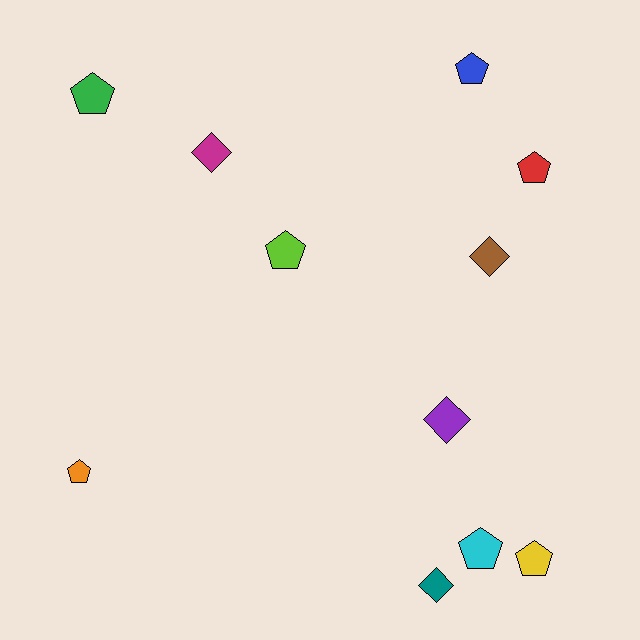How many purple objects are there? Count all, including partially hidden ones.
There is 1 purple object.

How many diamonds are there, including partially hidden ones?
There are 4 diamonds.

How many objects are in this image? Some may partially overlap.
There are 11 objects.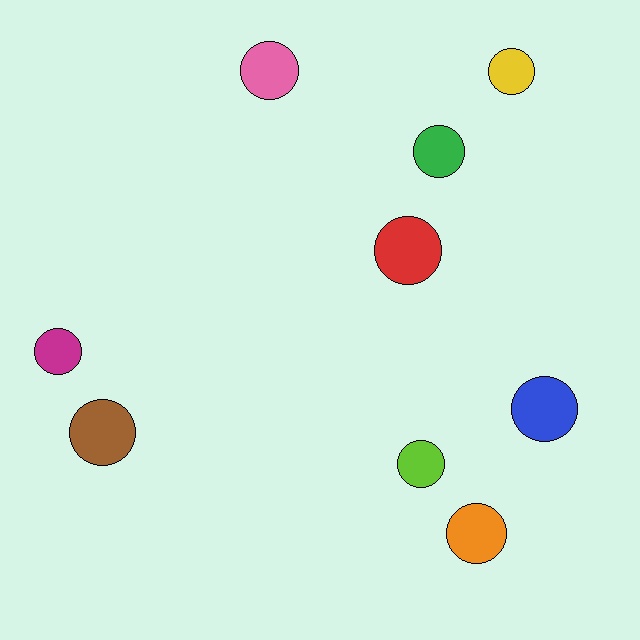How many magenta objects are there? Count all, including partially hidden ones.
There is 1 magenta object.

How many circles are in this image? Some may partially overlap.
There are 9 circles.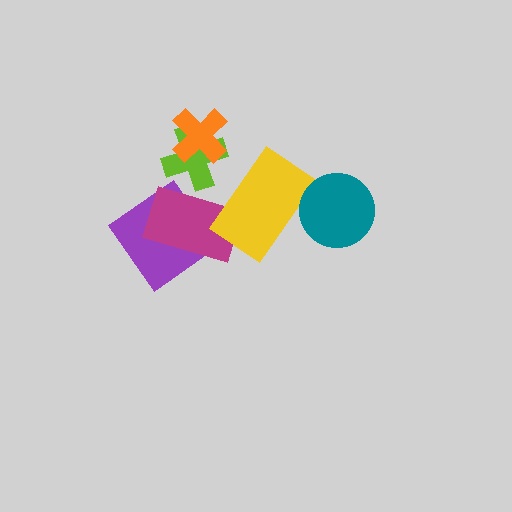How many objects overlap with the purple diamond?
1 object overlaps with the purple diamond.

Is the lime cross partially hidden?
Yes, it is partially covered by another shape.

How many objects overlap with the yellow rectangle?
2 objects overlap with the yellow rectangle.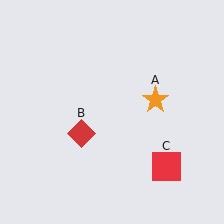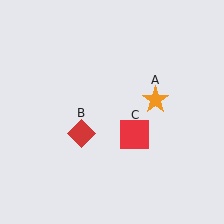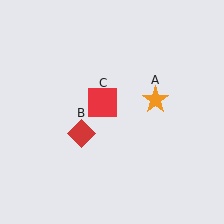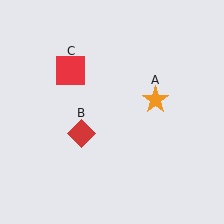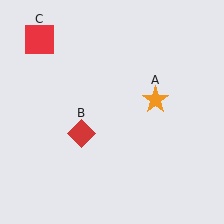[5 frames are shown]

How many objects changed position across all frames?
1 object changed position: red square (object C).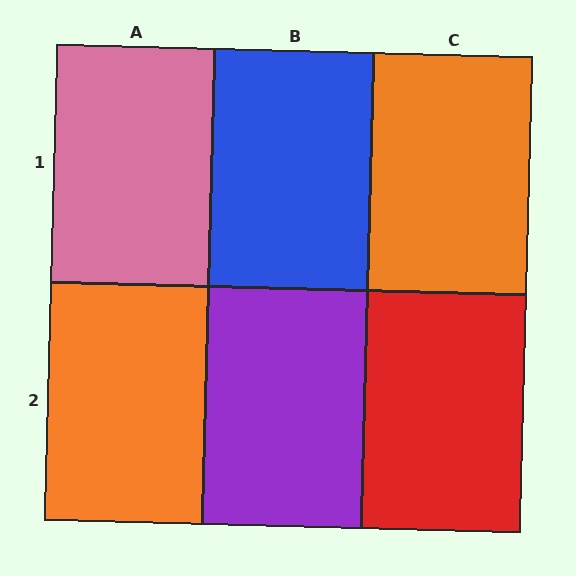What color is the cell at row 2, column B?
Purple.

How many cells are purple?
1 cell is purple.